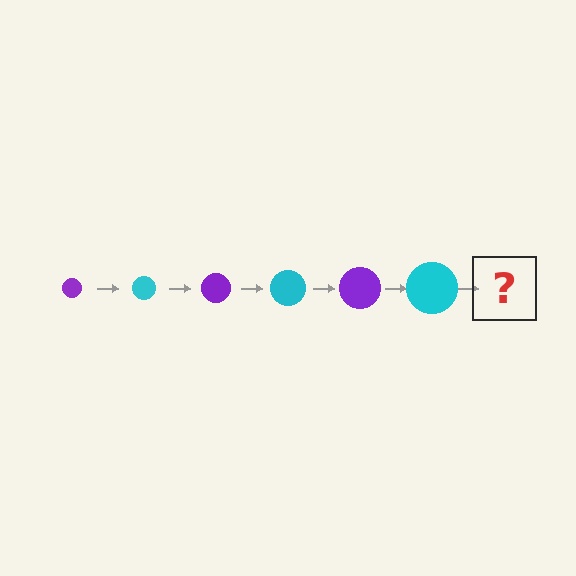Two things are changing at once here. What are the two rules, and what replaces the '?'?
The two rules are that the circle grows larger each step and the color cycles through purple and cyan. The '?' should be a purple circle, larger than the previous one.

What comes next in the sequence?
The next element should be a purple circle, larger than the previous one.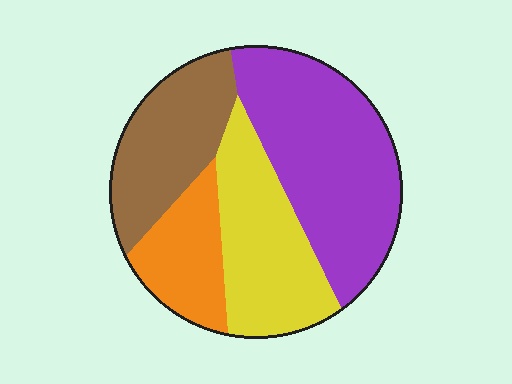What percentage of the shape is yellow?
Yellow covers around 25% of the shape.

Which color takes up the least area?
Orange, at roughly 15%.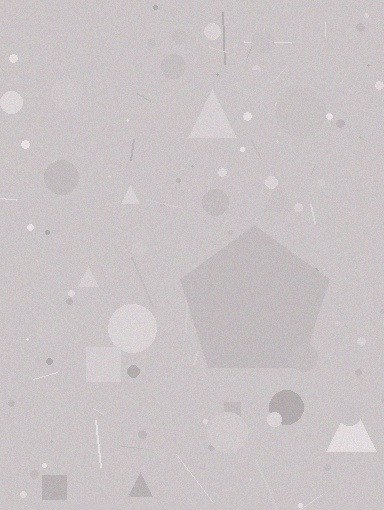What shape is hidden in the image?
A pentagon is hidden in the image.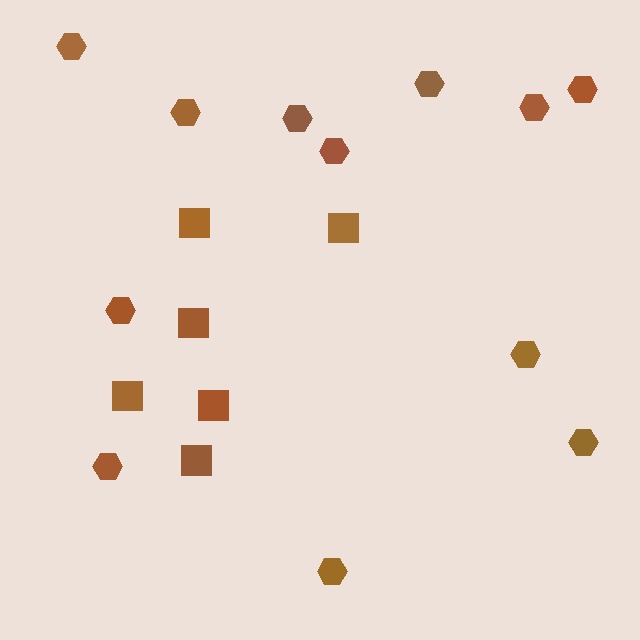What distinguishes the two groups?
There are 2 groups: one group of hexagons (12) and one group of squares (6).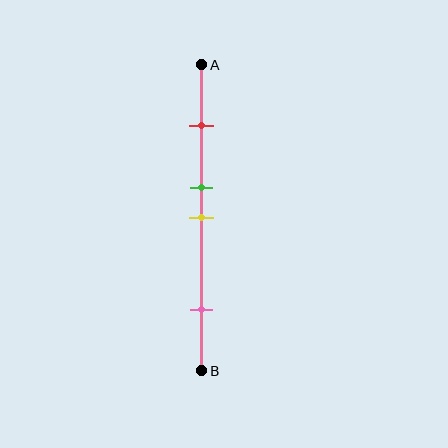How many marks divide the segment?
There are 4 marks dividing the segment.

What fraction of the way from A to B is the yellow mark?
The yellow mark is approximately 50% (0.5) of the way from A to B.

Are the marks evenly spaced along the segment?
No, the marks are not evenly spaced.